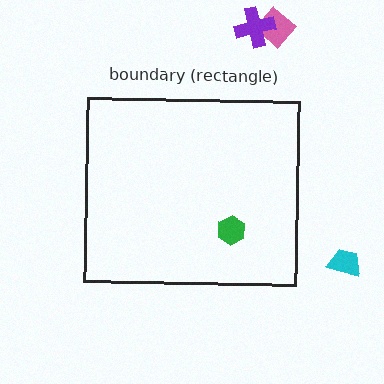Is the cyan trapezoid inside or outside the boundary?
Outside.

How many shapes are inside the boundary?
1 inside, 3 outside.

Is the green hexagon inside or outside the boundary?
Inside.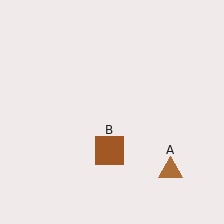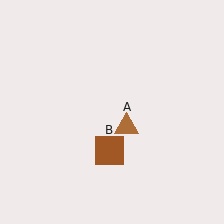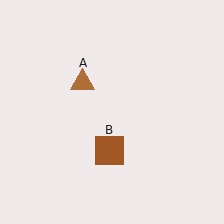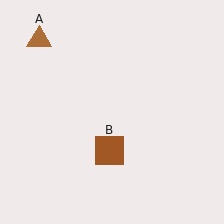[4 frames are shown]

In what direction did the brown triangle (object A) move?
The brown triangle (object A) moved up and to the left.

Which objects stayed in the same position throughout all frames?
Brown square (object B) remained stationary.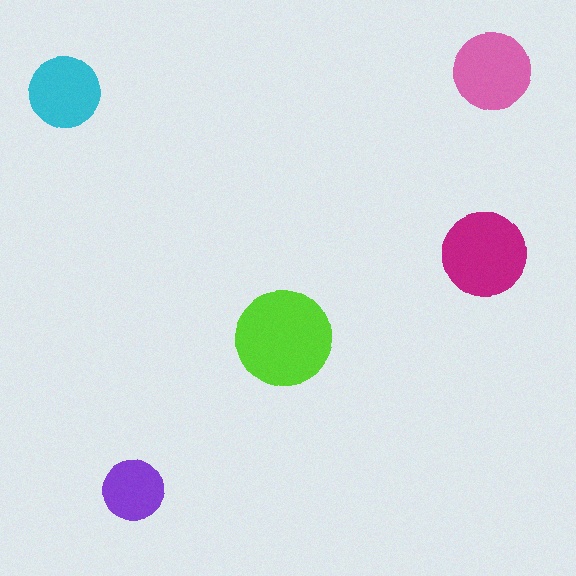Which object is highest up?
The pink circle is topmost.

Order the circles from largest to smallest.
the lime one, the magenta one, the pink one, the cyan one, the purple one.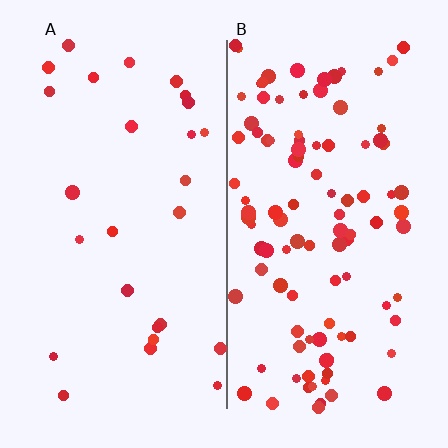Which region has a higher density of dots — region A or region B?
B (the right).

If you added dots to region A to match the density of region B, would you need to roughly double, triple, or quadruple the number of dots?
Approximately quadruple.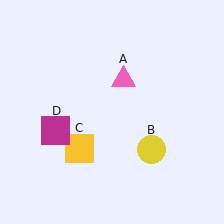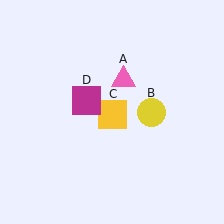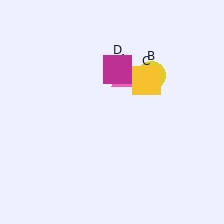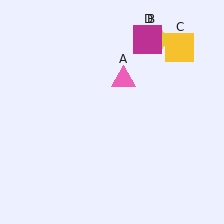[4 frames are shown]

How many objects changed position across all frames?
3 objects changed position: yellow circle (object B), yellow square (object C), magenta square (object D).